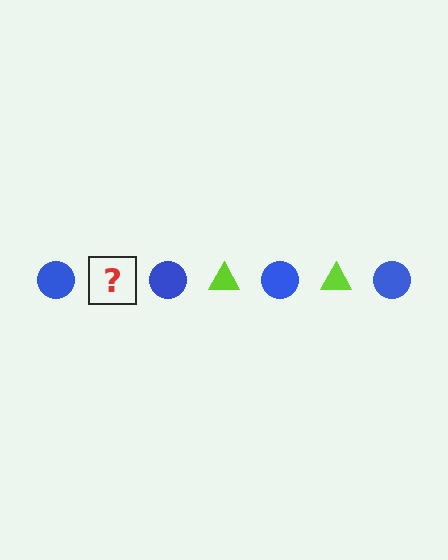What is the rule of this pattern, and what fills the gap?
The rule is that the pattern alternates between blue circle and lime triangle. The gap should be filled with a lime triangle.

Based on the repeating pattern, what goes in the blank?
The blank should be a lime triangle.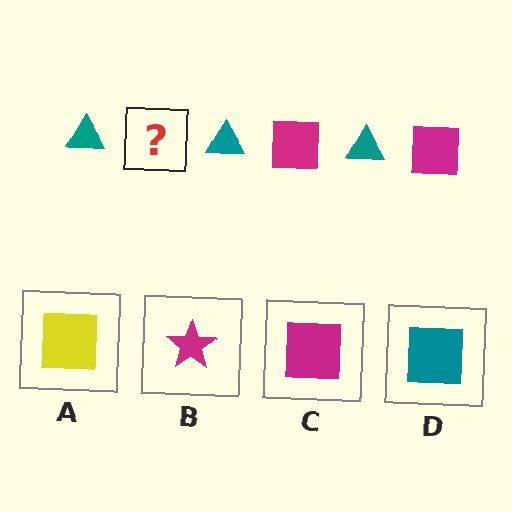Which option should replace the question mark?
Option C.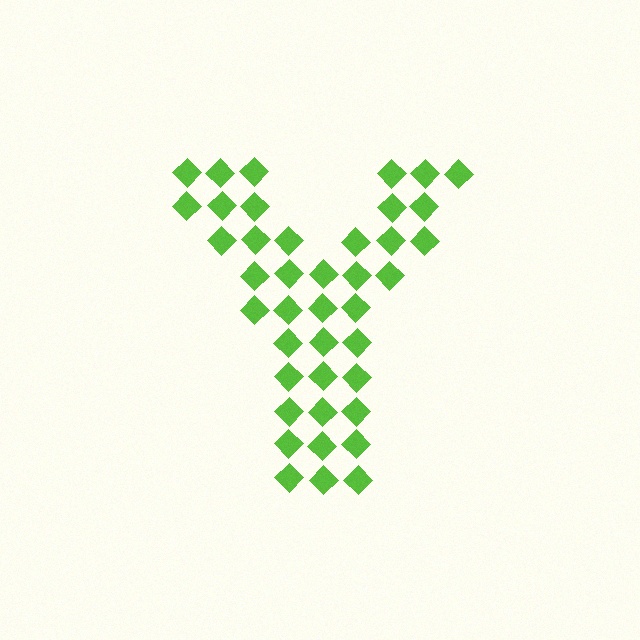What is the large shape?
The large shape is the letter Y.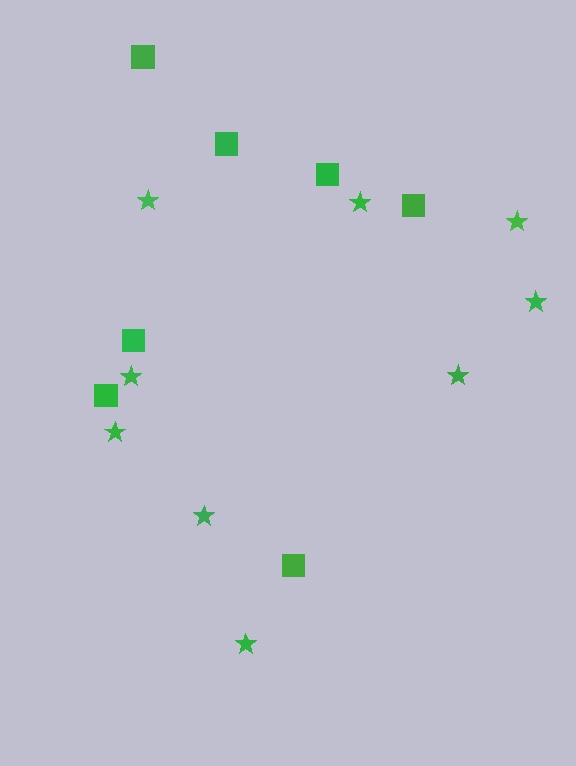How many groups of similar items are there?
There are 2 groups: one group of stars (9) and one group of squares (7).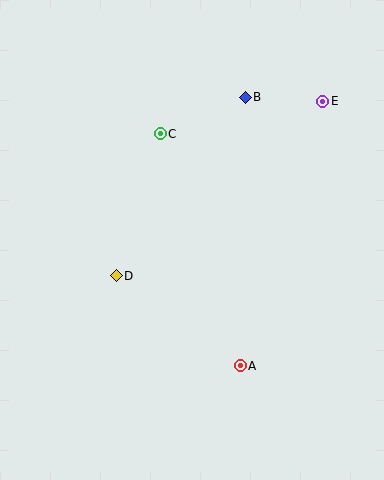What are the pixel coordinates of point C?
Point C is at (160, 134).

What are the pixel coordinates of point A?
Point A is at (240, 366).